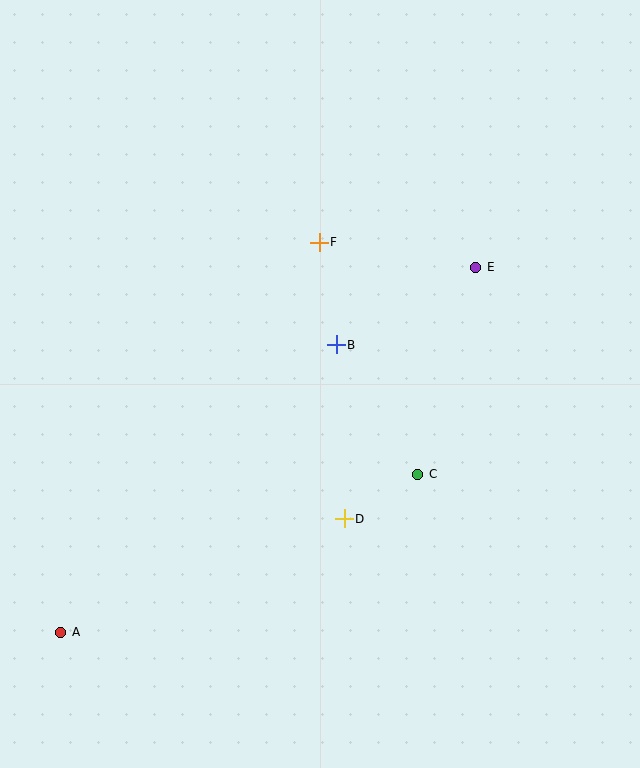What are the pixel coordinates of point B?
Point B is at (336, 345).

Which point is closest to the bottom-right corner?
Point C is closest to the bottom-right corner.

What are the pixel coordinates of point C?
Point C is at (418, 474).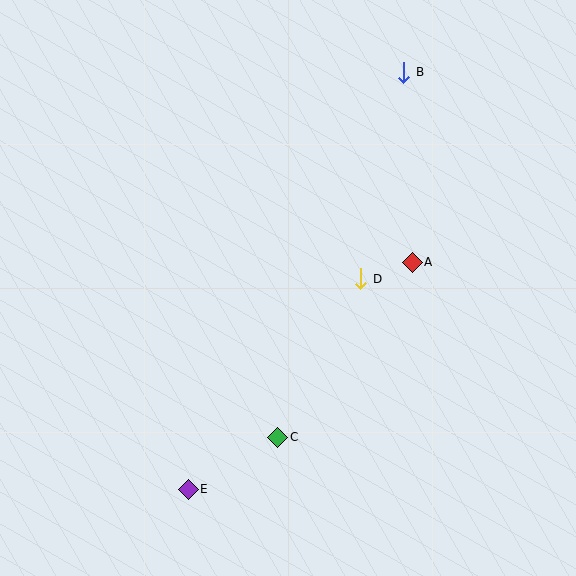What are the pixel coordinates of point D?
Point D is at (361, 279).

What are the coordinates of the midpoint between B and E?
The midpoint between B and E is at (296, 281).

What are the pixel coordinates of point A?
Point A is at (412, 262).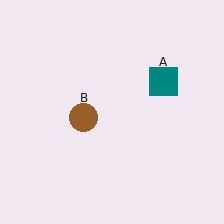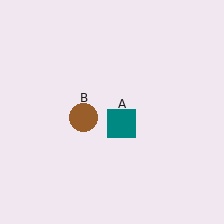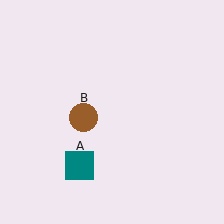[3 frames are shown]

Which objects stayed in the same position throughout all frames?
Brown circle (object B) remained stationary.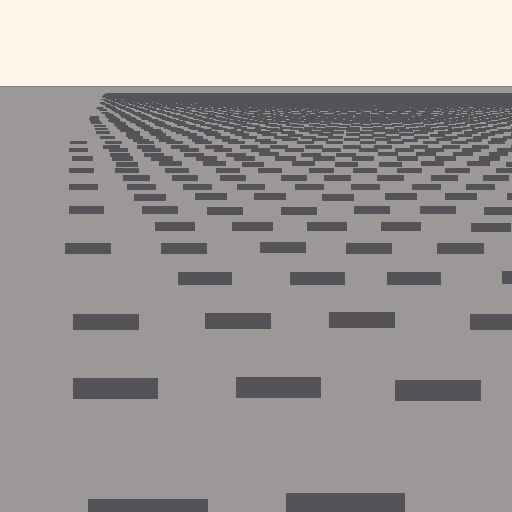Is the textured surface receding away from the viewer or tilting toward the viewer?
The surface is receding away from the viewer. Texture elements get smaller and denser toward the top.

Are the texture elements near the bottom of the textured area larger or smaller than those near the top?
Larger. Near the bottom, elements are closer to the viewer and appear at a bigger on-screen size.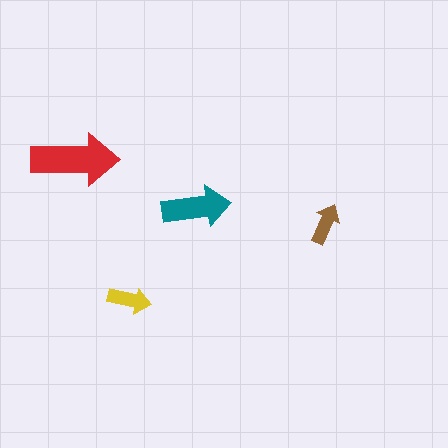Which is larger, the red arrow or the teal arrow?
The red one.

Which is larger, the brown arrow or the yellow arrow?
The yellow one.